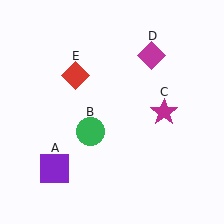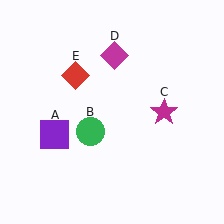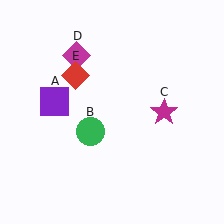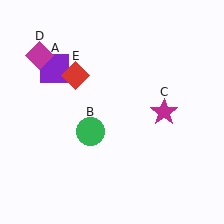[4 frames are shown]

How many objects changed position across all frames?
2 objects changed position: purple square (object A), magenta diamond (object D).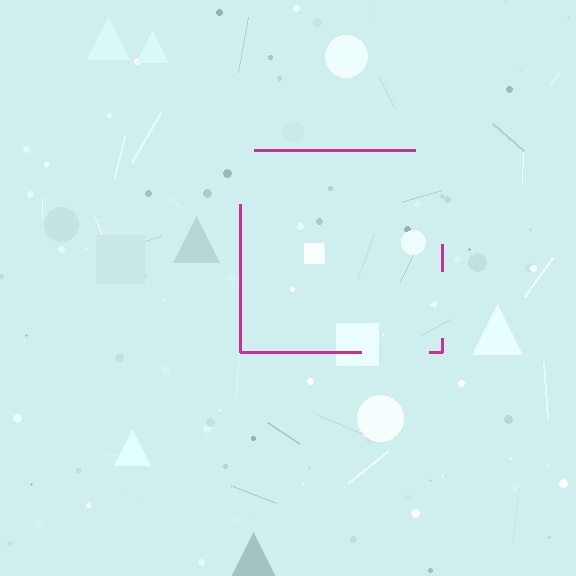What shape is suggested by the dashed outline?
The dashed outline suggests a square.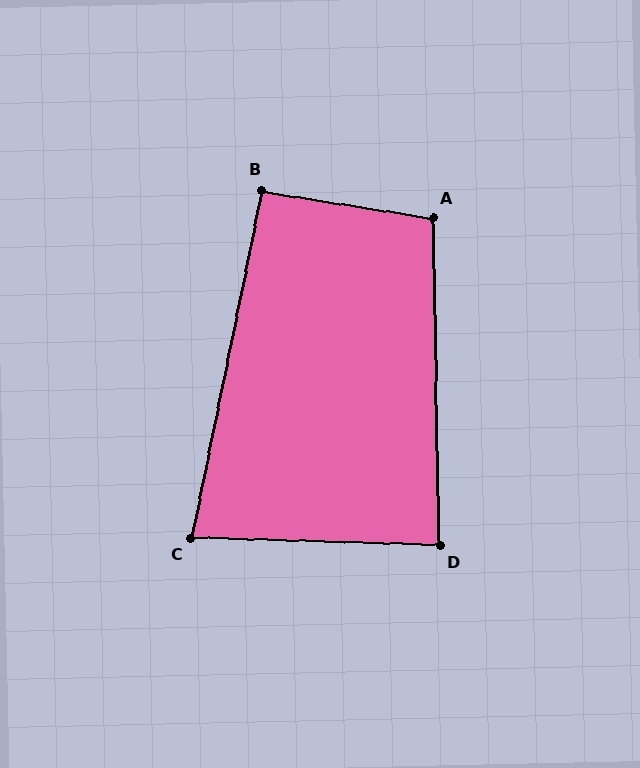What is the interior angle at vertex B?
Approximately 93 degrees (approximately right).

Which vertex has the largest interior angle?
A, at approximately 100 degrees.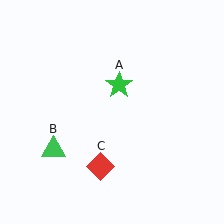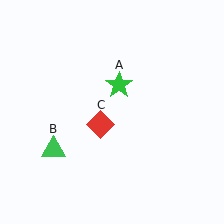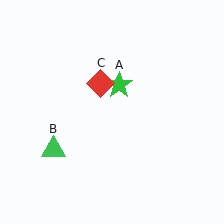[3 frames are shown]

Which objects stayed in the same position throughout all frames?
Green star (object A) and green triangle (object B) remained stationary.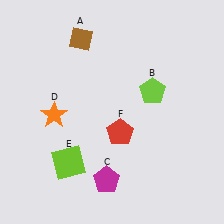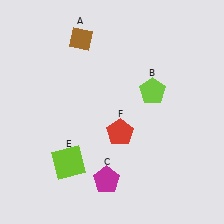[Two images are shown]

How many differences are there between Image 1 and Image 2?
There is 1 difference between the two images.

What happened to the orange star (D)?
The orange star (D) was removed in Image 2. It was in the bottom-left area of Image 1.